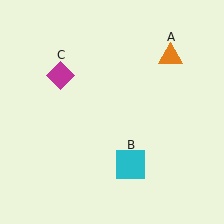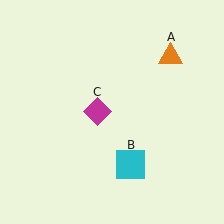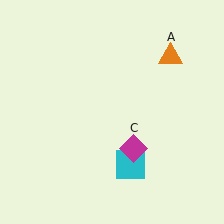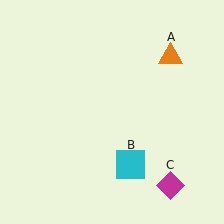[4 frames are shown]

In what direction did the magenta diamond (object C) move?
The magenta diamond (object C) moved down and to the right.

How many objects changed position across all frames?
1 object changed position: magenta diamond (object C).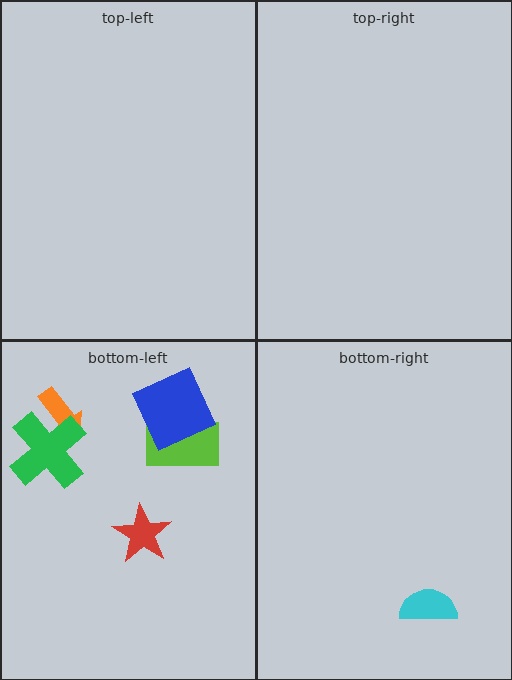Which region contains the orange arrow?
The bottom-left region.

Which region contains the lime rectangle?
The bottom-left region.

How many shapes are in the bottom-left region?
5.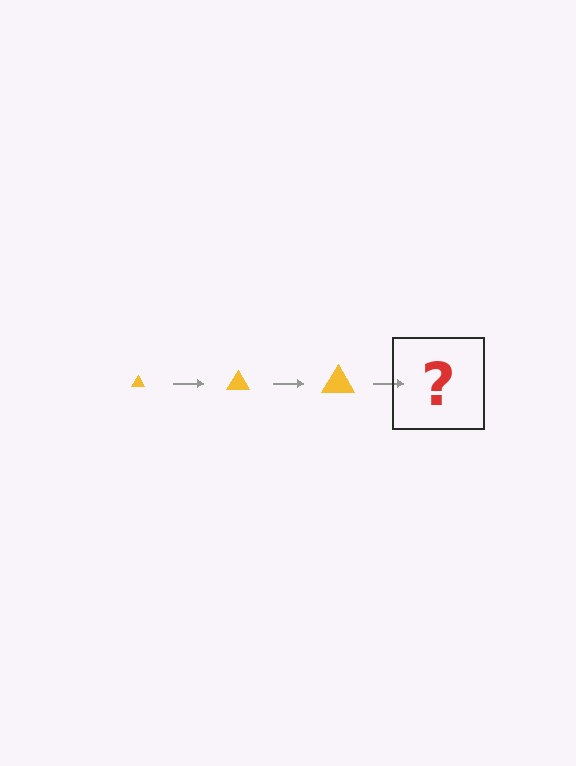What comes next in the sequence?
The next element should be a yellow triangle, larger than the previous one.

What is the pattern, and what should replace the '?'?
The pattern is that the triangle gets progressively larger each step. The '?' should be a yellow triangle, larger than the previous one.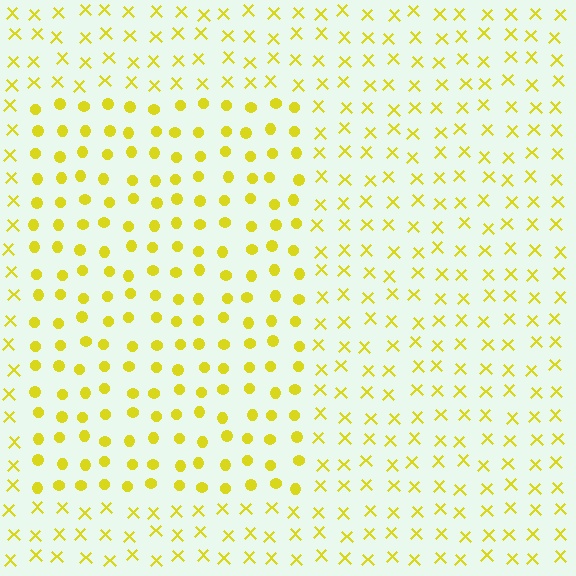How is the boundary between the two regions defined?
The boundary is defined by a change in element shape: circles inside vs. X marks outside. All elements share the same color and spacing.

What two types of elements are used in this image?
The image uses circles inside the rectangle region and X marks outside it.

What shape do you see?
I see a rectangle.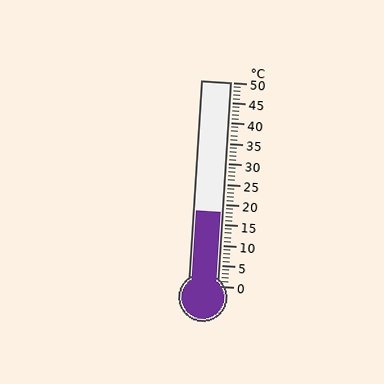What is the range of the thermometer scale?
The thermometer scale ranges from 0°C to 50°C.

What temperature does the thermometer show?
The thermometer shows approximately 18°C.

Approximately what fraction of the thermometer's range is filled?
The thermometer is filled to approximately 35% of its range.